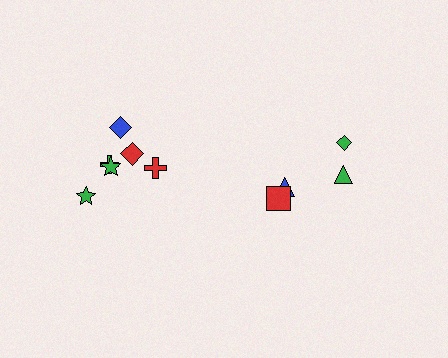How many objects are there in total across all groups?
There are 10 objects.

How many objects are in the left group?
There are 6 objects.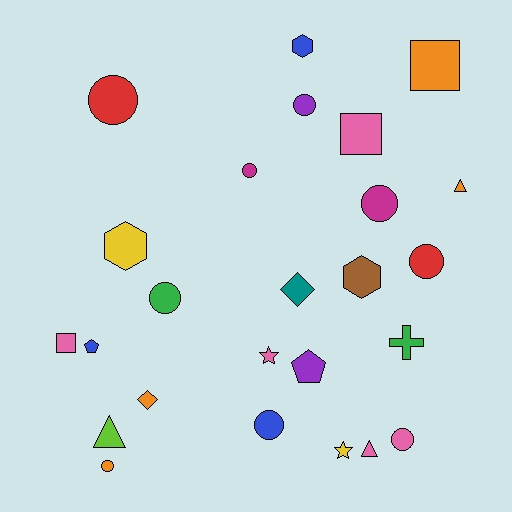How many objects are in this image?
There are 25 objects.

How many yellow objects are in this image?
There are 2 yellow objects.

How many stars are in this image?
There are 2 stars.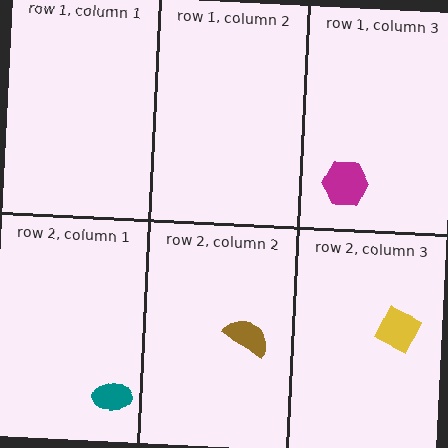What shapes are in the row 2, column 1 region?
The teal ellipse.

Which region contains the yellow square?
The row 2, column 3 region.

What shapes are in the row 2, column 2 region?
The brown semicircle.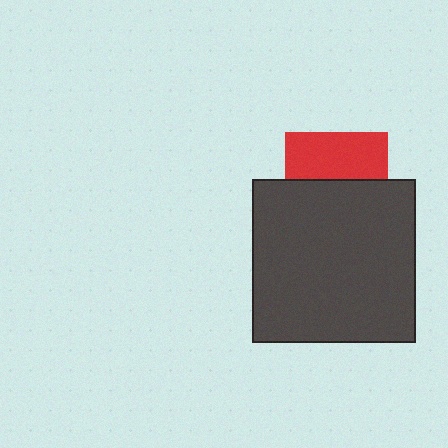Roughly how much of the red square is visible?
About half of it is visible (roughly 46%).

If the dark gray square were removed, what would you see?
You would see the complete red square.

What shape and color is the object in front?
The object in front is a dark gray square.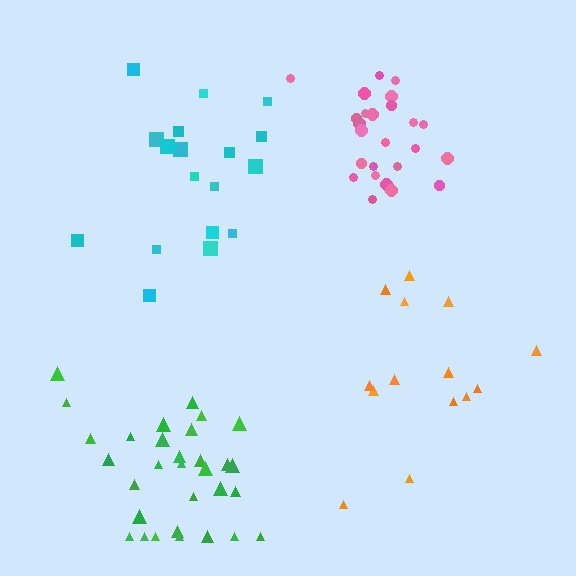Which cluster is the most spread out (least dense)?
Orange.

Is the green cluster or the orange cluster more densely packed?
Green.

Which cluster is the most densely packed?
Green.